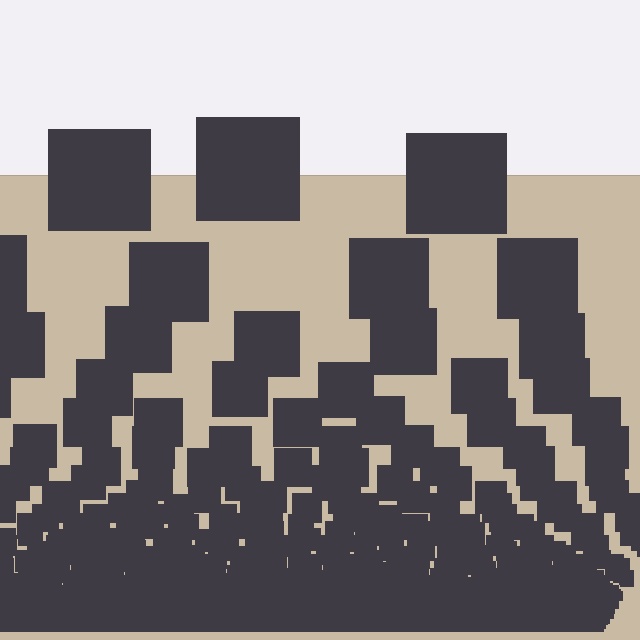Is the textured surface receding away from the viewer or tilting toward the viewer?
The surface appears to tilt toward the viewer. Texture elements get larger and sparser toward the top.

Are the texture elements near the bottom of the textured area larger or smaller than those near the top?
Smaller. The gradient is inverted — elements near the bottom are smaller and denser.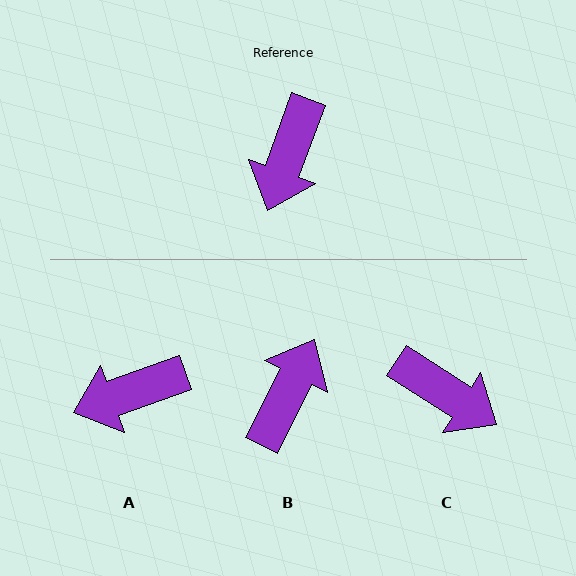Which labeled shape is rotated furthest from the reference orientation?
B, about 173 degrees away.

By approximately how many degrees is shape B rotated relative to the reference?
Approximately 173 degrees counter-clockwise.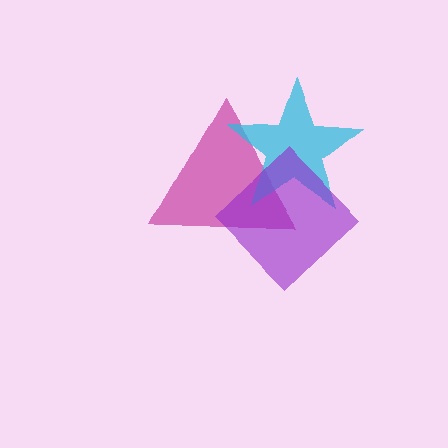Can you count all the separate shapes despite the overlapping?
Yes, there are 3 separate shapes.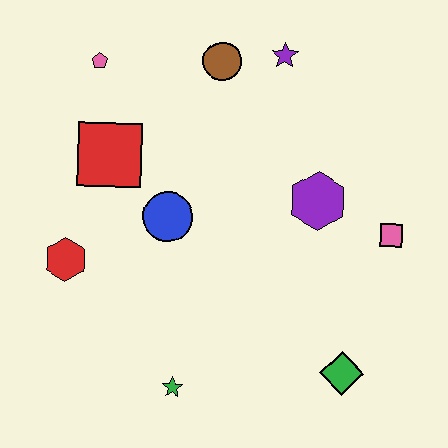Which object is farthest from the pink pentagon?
The green diamond is farthest from the pink pentagon.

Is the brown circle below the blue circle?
No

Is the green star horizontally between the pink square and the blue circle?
Yes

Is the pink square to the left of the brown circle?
No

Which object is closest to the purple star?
The brown circle is closest to the purple star.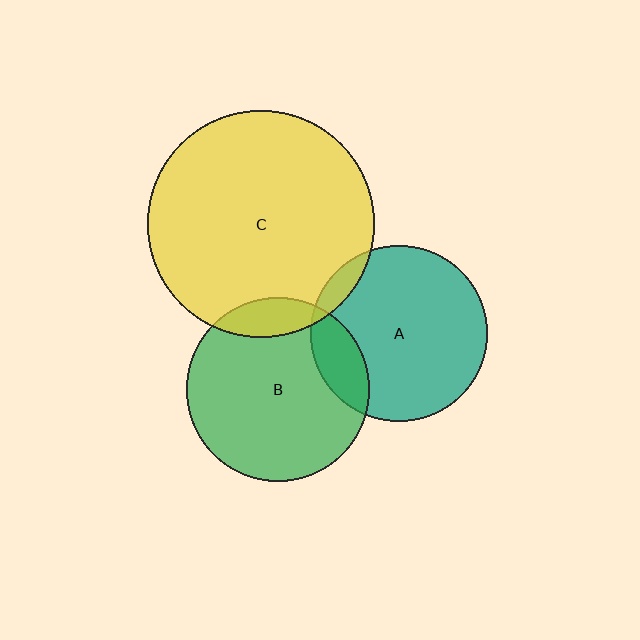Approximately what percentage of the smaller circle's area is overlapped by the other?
Approximately 5%.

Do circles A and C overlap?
Yes.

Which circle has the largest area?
Circle C (yellow).